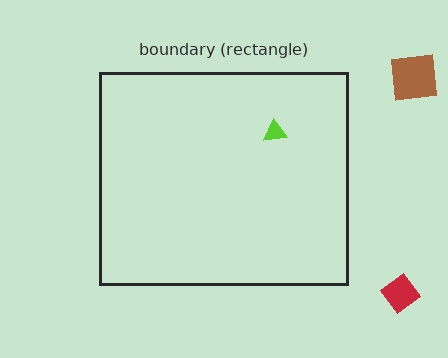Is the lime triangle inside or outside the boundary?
Inside.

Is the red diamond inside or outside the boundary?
Outside.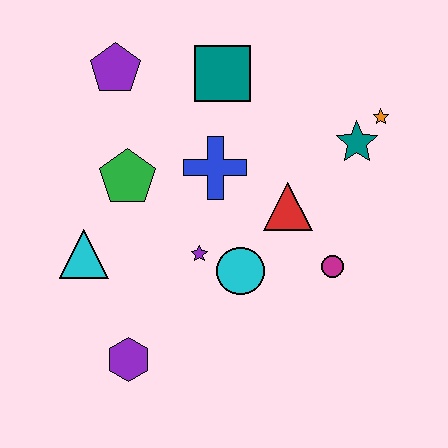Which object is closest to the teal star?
The orange star is closest to the teal star.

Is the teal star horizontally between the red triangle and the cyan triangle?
No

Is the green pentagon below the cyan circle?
No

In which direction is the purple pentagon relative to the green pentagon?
The purple pentagon is above the green pentagon.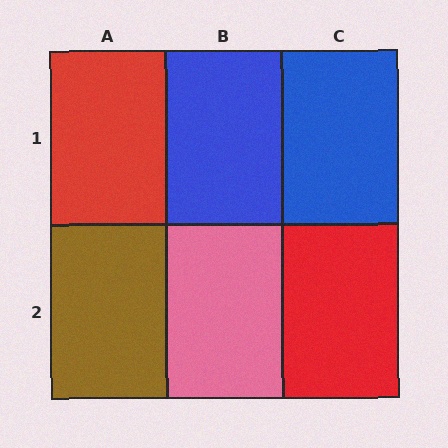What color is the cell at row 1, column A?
Red.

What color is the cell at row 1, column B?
Blue.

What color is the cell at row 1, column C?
Blue.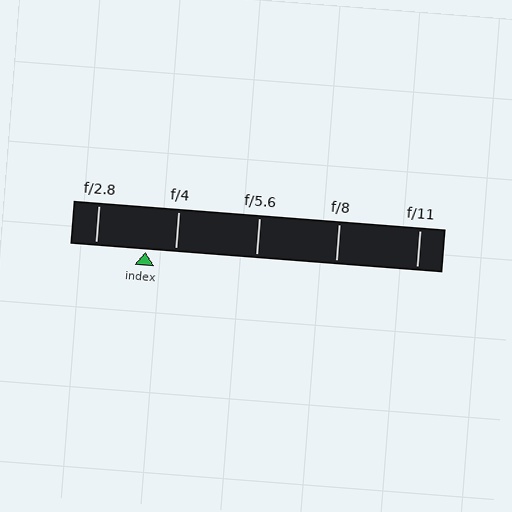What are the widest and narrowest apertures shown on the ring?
The widest aperture shown is f/2.8 and the narrowest is f/11.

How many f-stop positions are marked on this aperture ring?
There are 5 f-stop positions marked.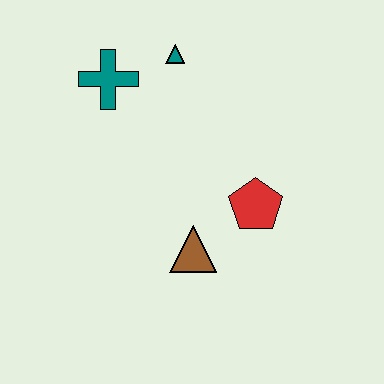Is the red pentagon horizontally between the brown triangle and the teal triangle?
No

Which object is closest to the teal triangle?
The teal cross is closest to the teal triangle.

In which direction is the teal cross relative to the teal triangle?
The teal cross is to the left of the teal triangle.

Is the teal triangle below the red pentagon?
No